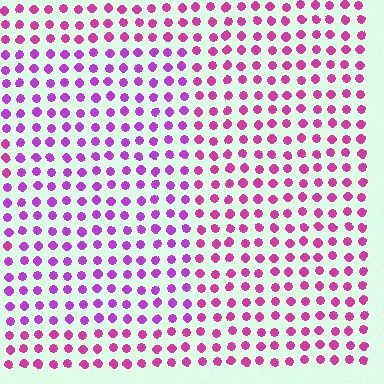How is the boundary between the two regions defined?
The boundary is defined purely by a slight shift in hue (about 27 degrees). Spacing, size, and orientation are identical on both sides.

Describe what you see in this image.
The image is filled with small magenta elements in a uniform arrangement. A rectangle-shaped region is visible where the elements are tinted to a slightly different hue, forming a subtle color boundary.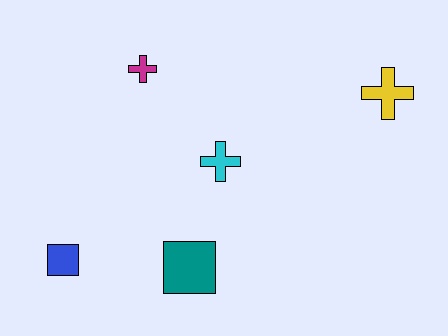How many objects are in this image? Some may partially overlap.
There are 5 objects.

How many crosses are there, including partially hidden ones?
There are 3 crosses.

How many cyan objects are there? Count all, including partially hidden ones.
There is 1 cyan object.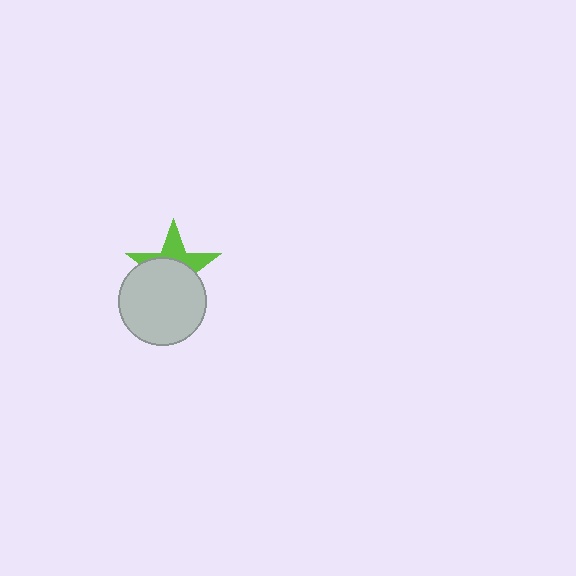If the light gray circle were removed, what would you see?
You would see the complete lime star.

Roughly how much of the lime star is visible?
A small part of it is visible (roughly 39%).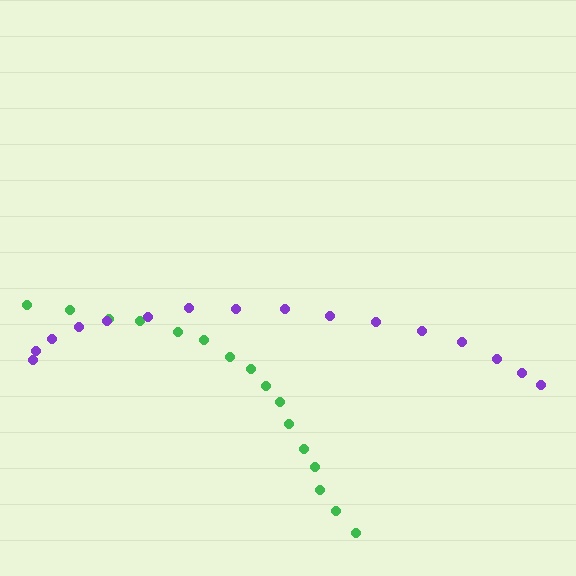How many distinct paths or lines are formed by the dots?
There are 2 distinct paths.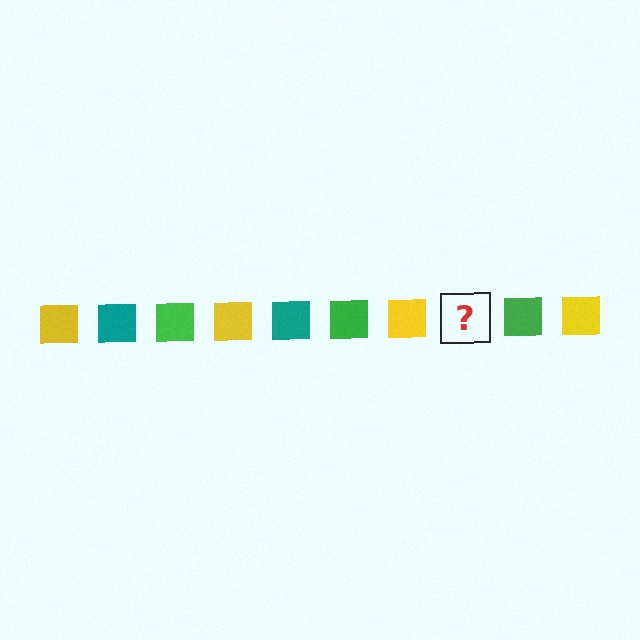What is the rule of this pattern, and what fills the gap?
The rule is that the pattern cycles through yellow, teal, green squares. The gap should be filled with a teal square.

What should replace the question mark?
The question mark should be replaced with a teal square.